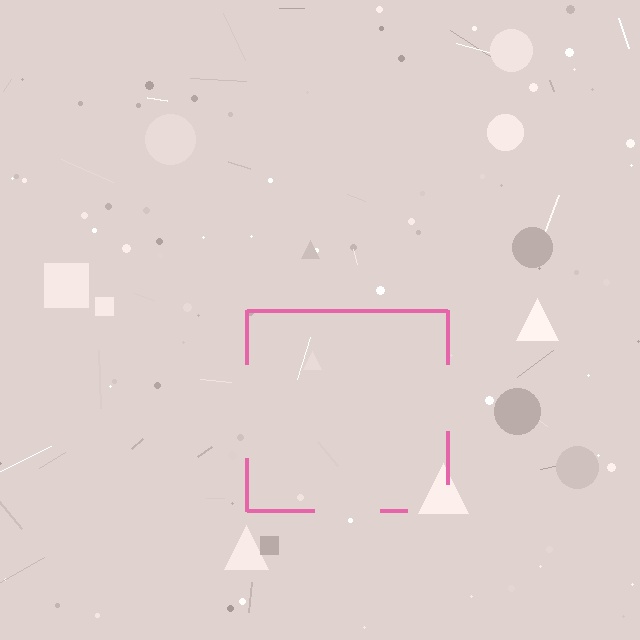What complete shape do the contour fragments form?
The contour fragments form a square.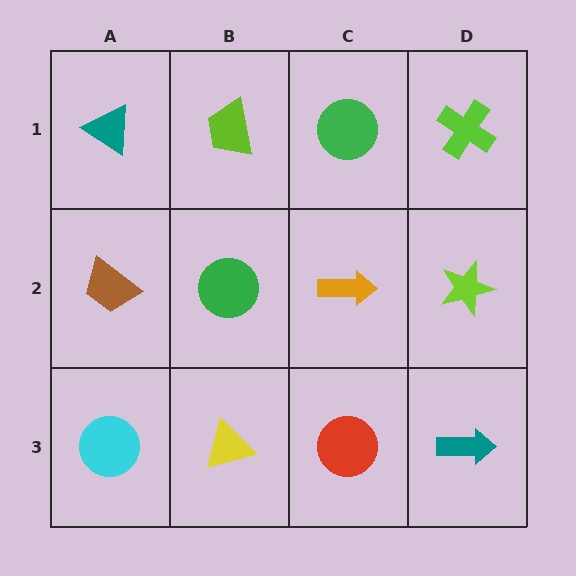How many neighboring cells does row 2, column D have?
3.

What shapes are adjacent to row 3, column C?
An orange arrow (row 2, column C), a yellow triangle (row 3, column B), a teal arrow (row 3, column D).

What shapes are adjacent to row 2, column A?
A teal triangle (row 1, column A), a cyan circle (row 3, column A), a green circle (row 2, column B).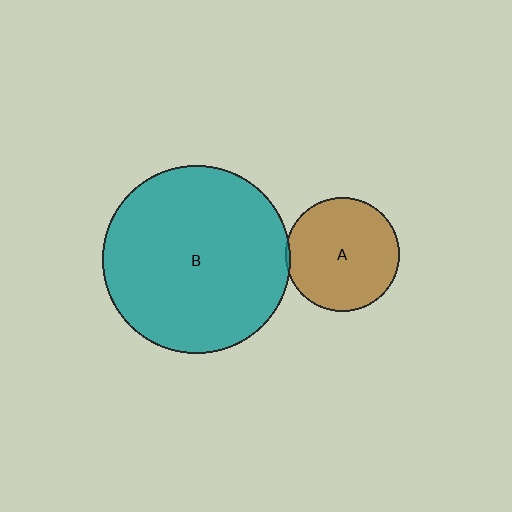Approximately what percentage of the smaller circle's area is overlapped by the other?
Approximately 5%.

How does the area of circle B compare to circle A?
Approximately 2.7 times.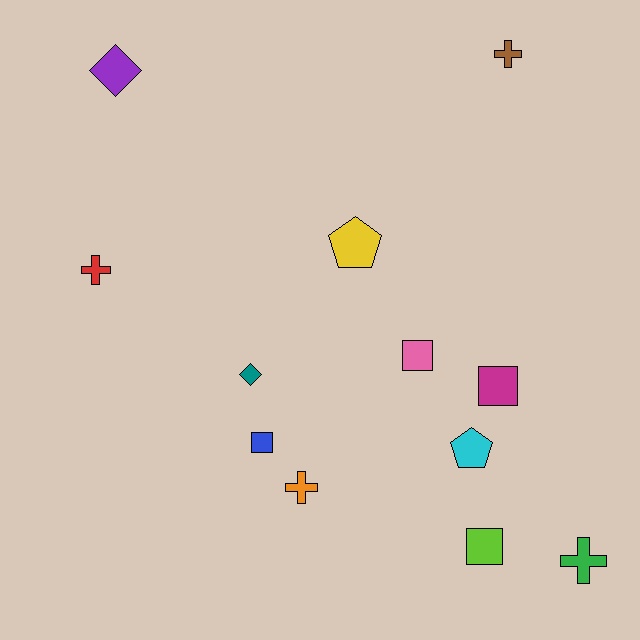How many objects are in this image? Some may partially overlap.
There are 12 objects.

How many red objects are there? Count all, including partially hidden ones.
There is 1 red object.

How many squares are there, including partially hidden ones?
There are 4 squares.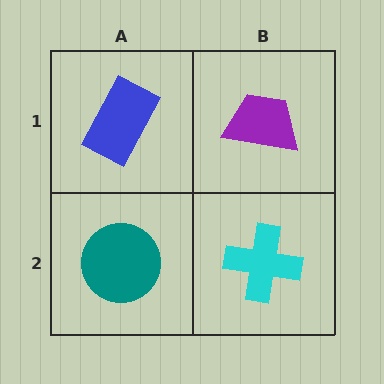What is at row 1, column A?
A blue rectangle.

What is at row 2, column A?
A teal circle.